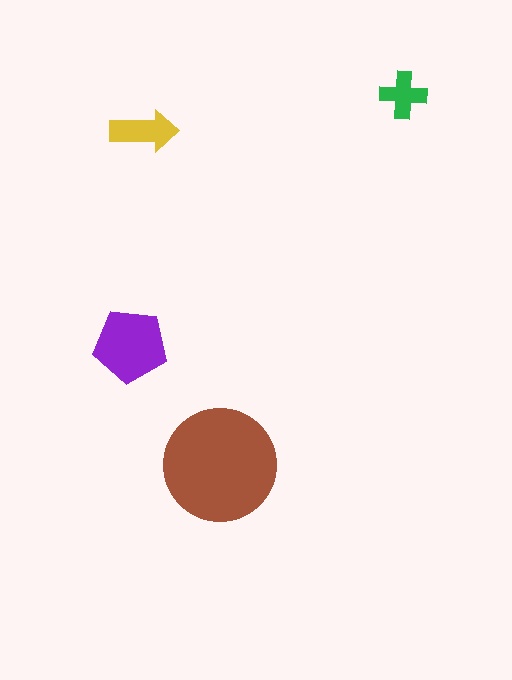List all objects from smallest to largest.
The green cross, the yellow arrow, the purple pentagon, the brown circle.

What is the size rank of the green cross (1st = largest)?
4th.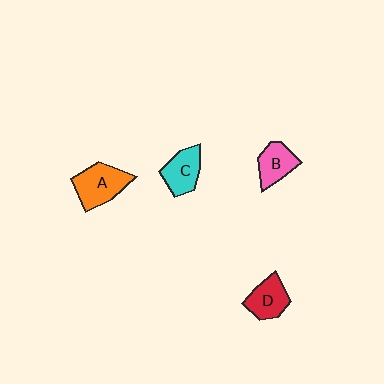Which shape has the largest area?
Shape A (orange).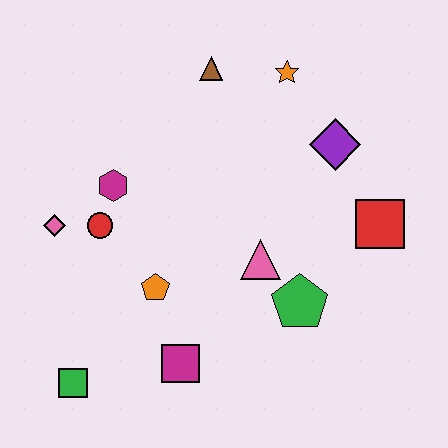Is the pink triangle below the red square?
Yes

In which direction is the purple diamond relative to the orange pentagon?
The purple diamond is to the right of the orange pentagon.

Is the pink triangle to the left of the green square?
No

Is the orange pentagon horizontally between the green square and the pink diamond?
No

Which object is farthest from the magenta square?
The orange star is farthest from the magenta square.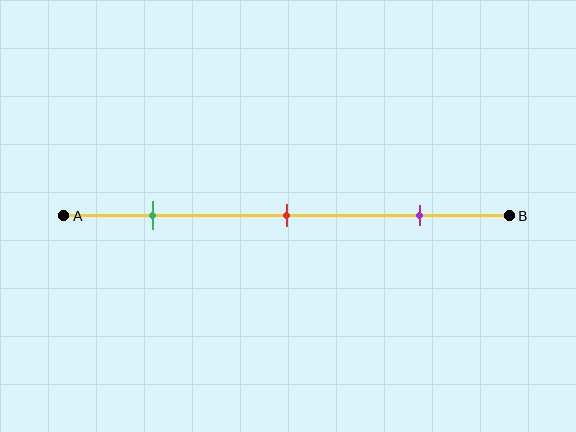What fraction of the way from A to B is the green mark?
The green mark is approximately 20% (0.2) of the way from A to B.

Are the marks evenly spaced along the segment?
Yes, the marks are approximately evenly spaced.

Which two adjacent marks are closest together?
The green and red marks are the closest adjacent pair.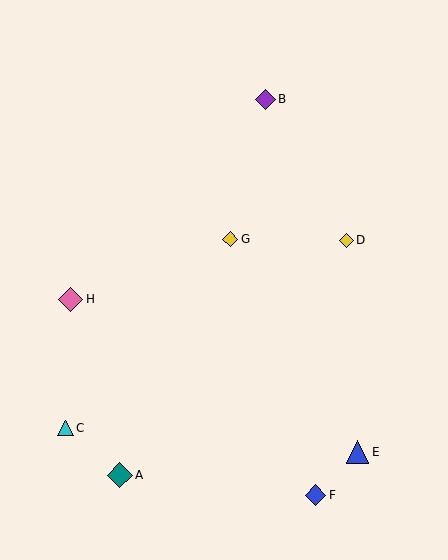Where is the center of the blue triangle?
The center of the blue triangle is at (357, 452).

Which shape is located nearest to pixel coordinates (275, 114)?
The purple diamond (labeled B) at (265, 99) is nearest to that location.